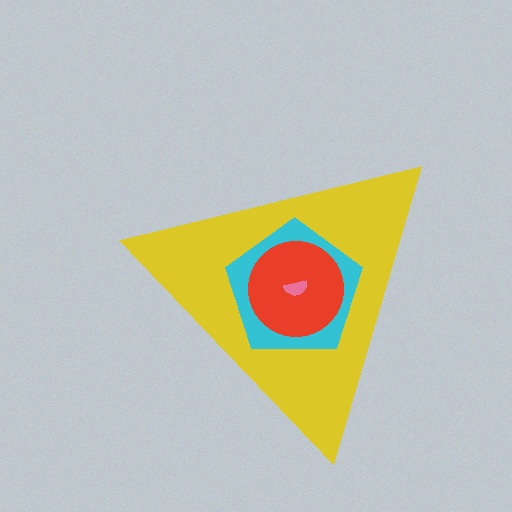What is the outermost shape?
The yellow triangle.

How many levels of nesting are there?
4.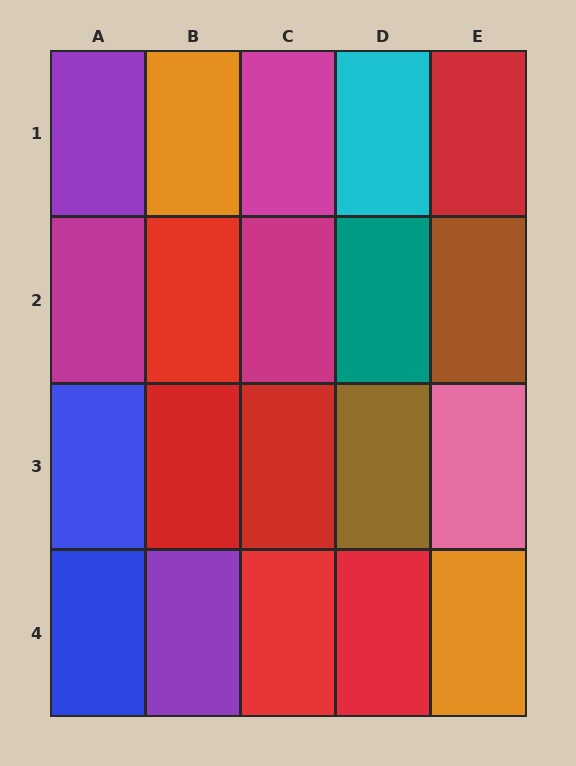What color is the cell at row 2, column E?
Brown.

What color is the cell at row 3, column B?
Red.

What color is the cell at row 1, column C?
Magenta.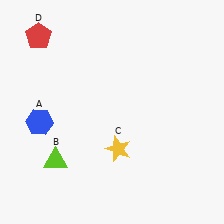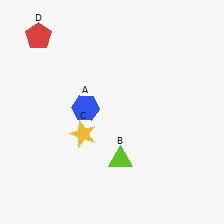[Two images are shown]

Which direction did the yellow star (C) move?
The yellow star (C) moved left.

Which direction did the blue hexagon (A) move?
The blue hexagon (A) moved right.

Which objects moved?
The objects that moved are: the blue hexagon (A), the lime triangle (B), the yellow star (C).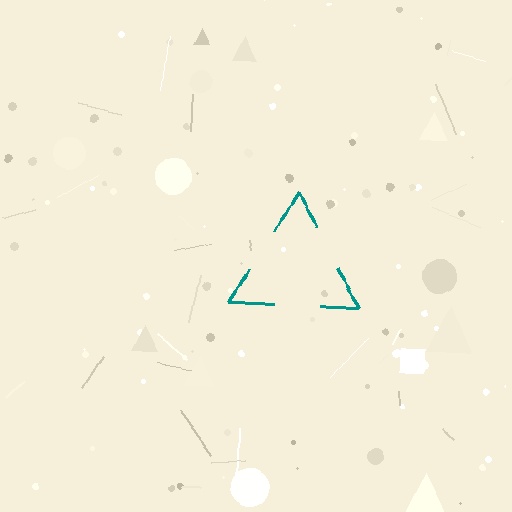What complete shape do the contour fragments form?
The contour fragments form a triangle.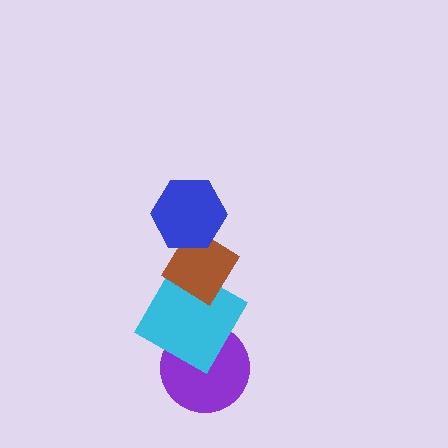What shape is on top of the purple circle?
The cyan square is on top of the purple circle.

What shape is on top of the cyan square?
The brown diamond is on top of the cyan square.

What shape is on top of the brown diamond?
The blue hexagon is on top of the brown diamond.